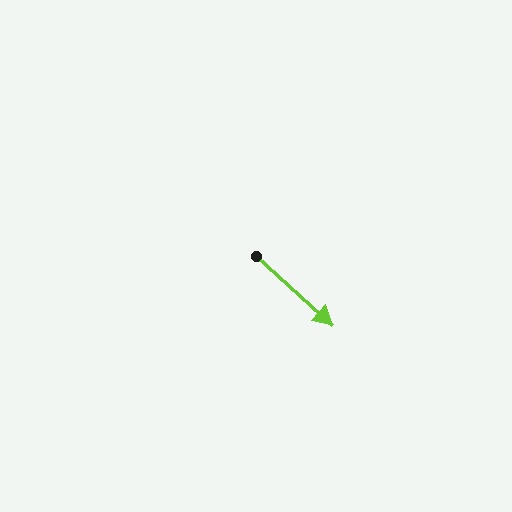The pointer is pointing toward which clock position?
Roughly 4 o'clock.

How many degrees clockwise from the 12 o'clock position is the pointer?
Approximately 132 degrees.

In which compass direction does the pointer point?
Southeast.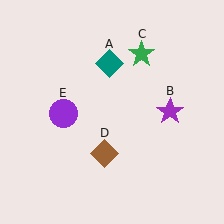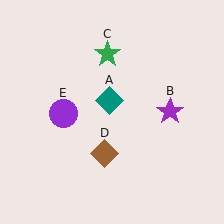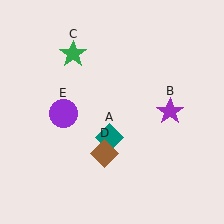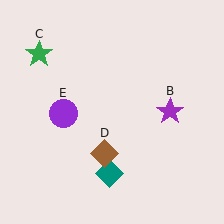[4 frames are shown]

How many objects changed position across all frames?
2 objects changed position: teal diamond (object A), green star (object C).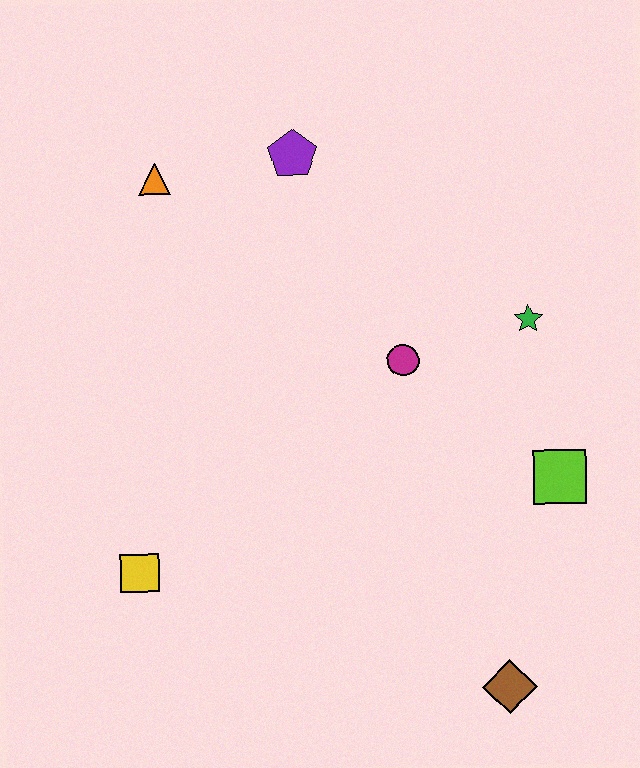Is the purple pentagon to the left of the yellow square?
No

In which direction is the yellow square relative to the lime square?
The yellow square is to the left of the lime square.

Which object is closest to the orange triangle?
The purple pentagon is closest to the orange triangle.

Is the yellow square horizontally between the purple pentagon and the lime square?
No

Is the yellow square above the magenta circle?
No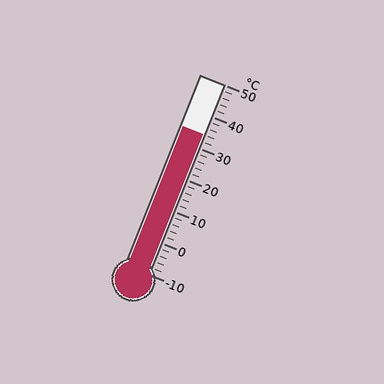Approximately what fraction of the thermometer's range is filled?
The thermometer is filled to approximately 75% of its range.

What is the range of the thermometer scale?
The thermometer scale ranges from -10°C to 50°C.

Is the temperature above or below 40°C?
The temperature is below 40°C.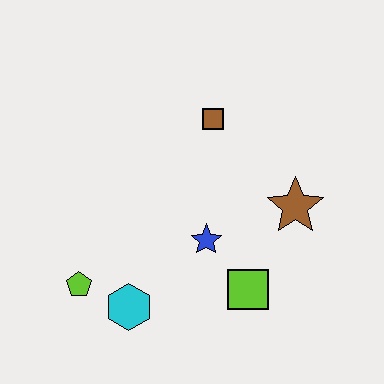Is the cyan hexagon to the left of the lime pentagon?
No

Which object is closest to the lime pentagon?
The cyan hexagon is closest to the lime pentagon.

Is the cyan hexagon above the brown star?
No